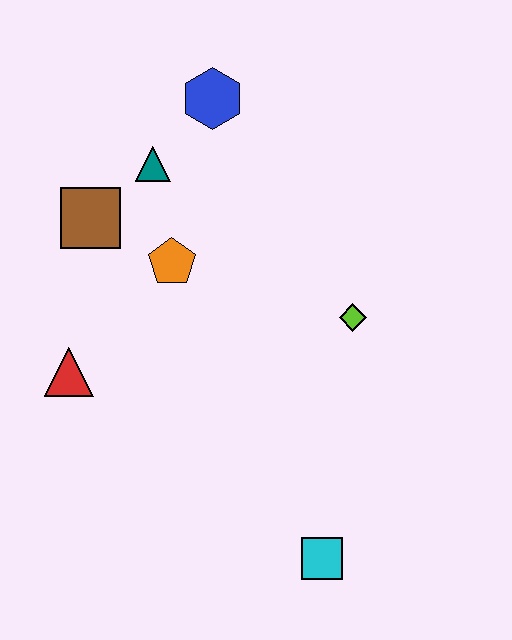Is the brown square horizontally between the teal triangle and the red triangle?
Yes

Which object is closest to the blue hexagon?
The teal triangle is closest to the blue hexagon.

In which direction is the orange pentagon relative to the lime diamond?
The orange pentagon is to the left of the lime diamond.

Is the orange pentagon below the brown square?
Yes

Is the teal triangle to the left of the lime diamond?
Yes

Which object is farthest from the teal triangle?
The cyan square is farthest from the teal triangle.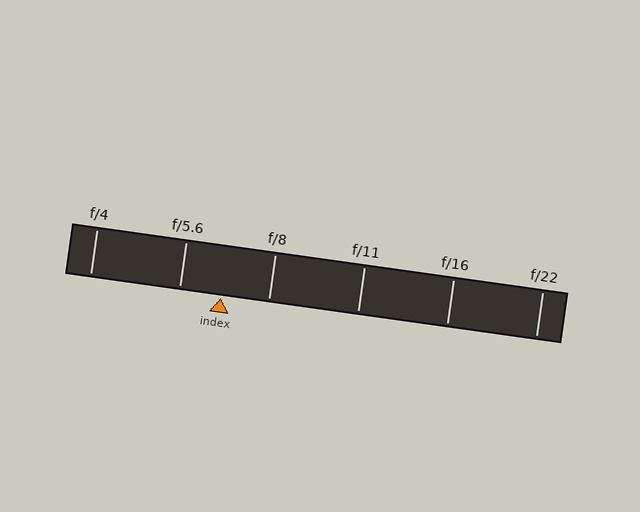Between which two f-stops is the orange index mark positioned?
The index mark is between f/5.6 and f/8.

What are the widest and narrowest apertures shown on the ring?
The widest aperture shown is f/4 and the narrowest is f/22.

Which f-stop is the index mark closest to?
The index mark is closest to f/5.6.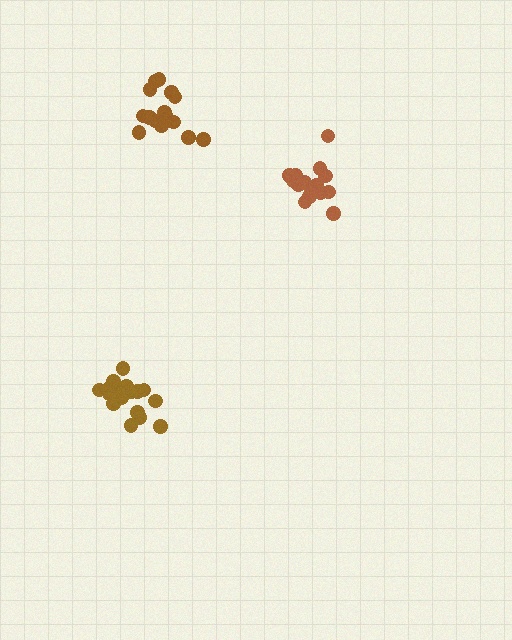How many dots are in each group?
Group 1: 17 dots, Group 2: 15 dots, Group 3: 17 dots (49 total).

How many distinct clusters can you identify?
There are 3 distinct clusters.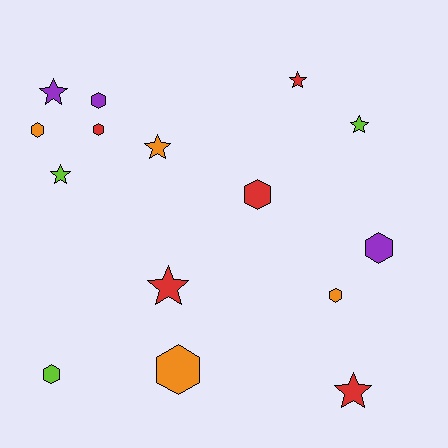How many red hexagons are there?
There are 2 red hexagons.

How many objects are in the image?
There are 15 objects.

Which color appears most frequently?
Red, with 5 objects.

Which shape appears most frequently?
Hexagon, with 8 objects.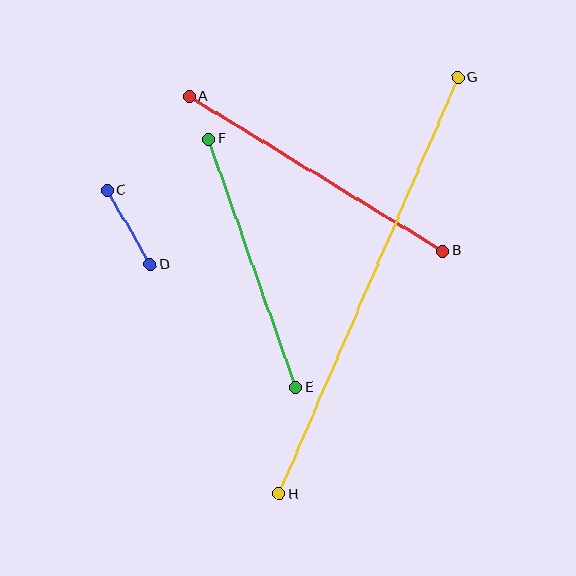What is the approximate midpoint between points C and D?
The midpoint is at approximately (129, 227) pixels.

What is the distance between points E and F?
The distance is approximately 263 pixels.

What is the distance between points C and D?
The distance is approximately 86 pixels.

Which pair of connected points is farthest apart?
Points G and H are farthest apart.